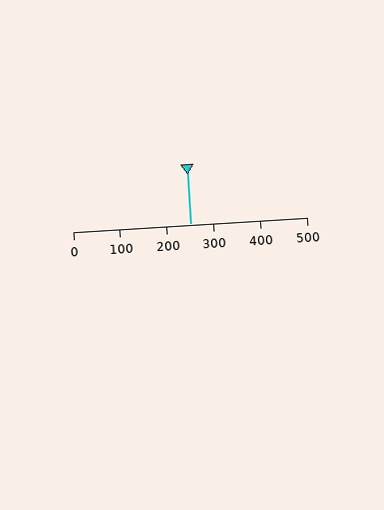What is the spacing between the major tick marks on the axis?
The major ticks are spaced 100 apart.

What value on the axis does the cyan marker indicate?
The marker indicates approximately 250.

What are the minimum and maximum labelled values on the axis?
The axis runs from 0 to 500.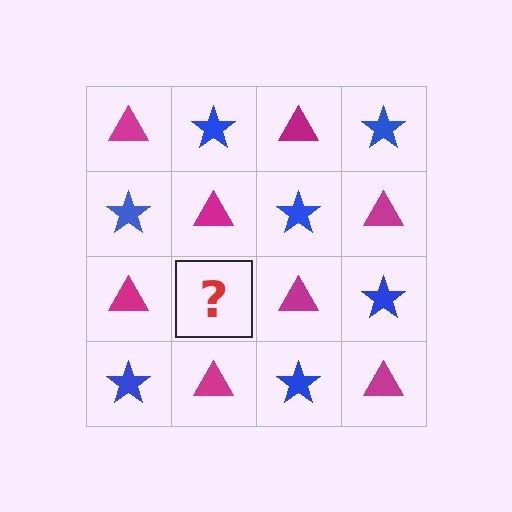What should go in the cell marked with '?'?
The missing cell should contain a blue star.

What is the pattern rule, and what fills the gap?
The rule is that it alternates magenta triangle and blue star in a checkerboard pattern. The gap should be filled with a blue star.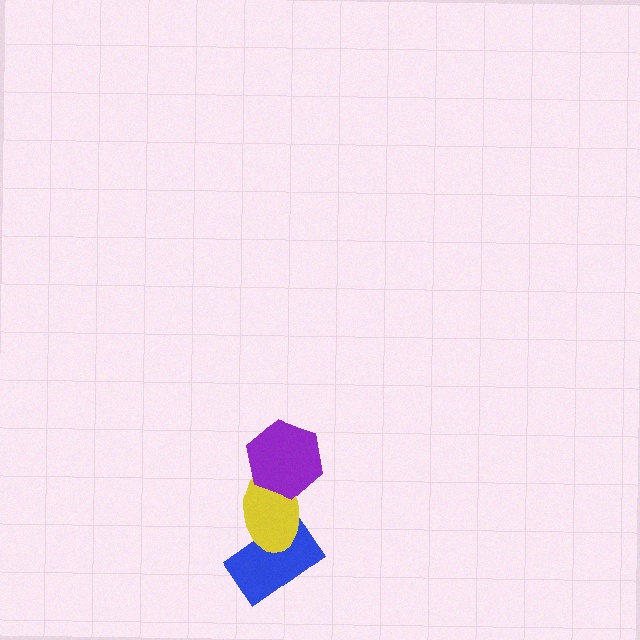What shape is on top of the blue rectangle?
The yellow ellipse is on top of the blue rectangle.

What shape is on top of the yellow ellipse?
The purple hexagon is on top of the yellow ellipse.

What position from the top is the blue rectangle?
The blue rectangle is 3rd from the top.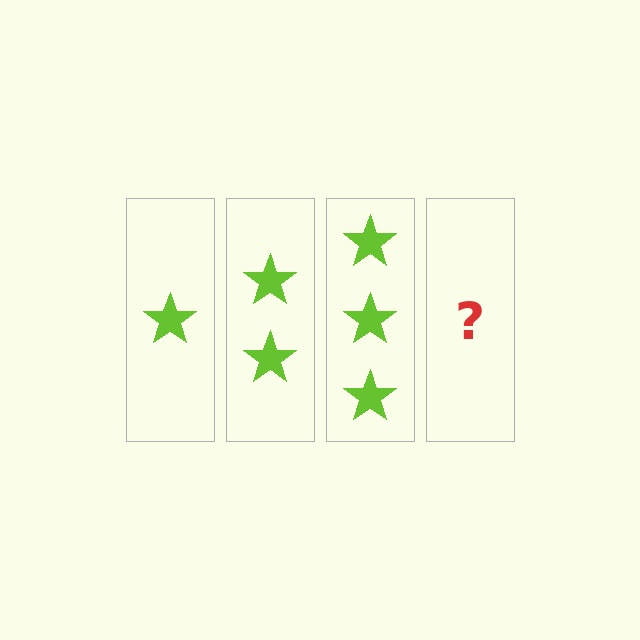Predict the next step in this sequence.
The next step is 4 stars.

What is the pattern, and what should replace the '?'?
The pattern is that each step adds one more star. The '?' should be 4 stars.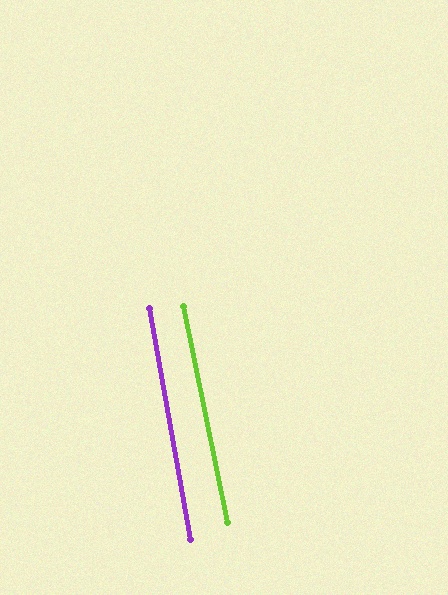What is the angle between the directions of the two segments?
Approximately 1 degree.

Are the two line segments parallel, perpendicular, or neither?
Parallel — their directions differ by only 1.4°.